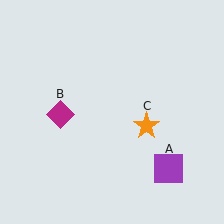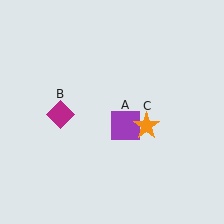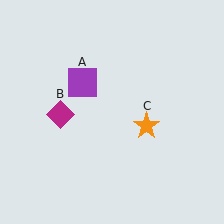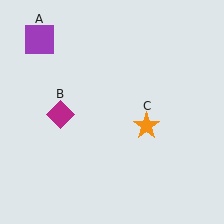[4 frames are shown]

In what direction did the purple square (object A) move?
The purple square (object A) moved up and to the left.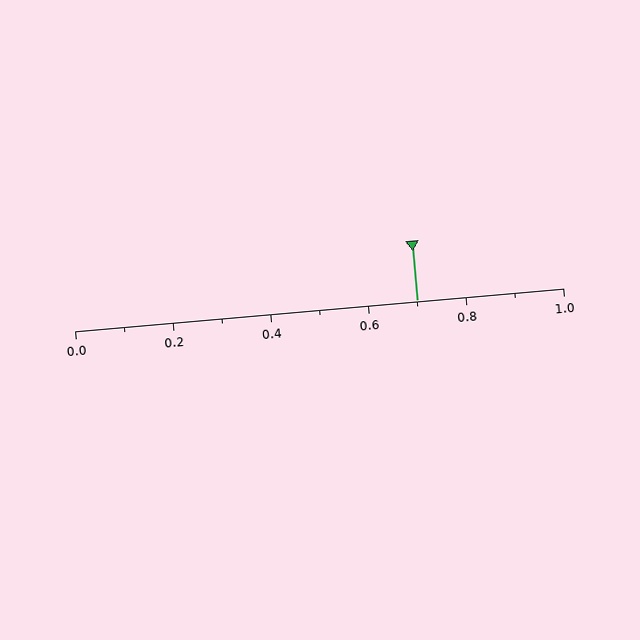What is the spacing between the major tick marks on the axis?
The major ticks are spaced 0.2 apart.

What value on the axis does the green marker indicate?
The marker indicates approximately 0.7.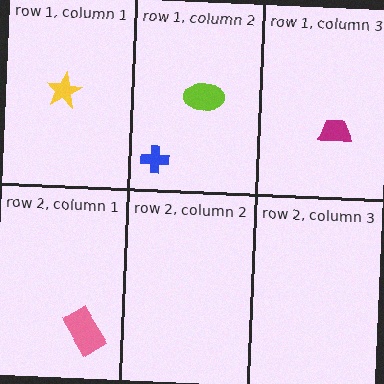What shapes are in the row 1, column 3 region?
The magenta trapezoid.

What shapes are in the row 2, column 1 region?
The pink rectangle.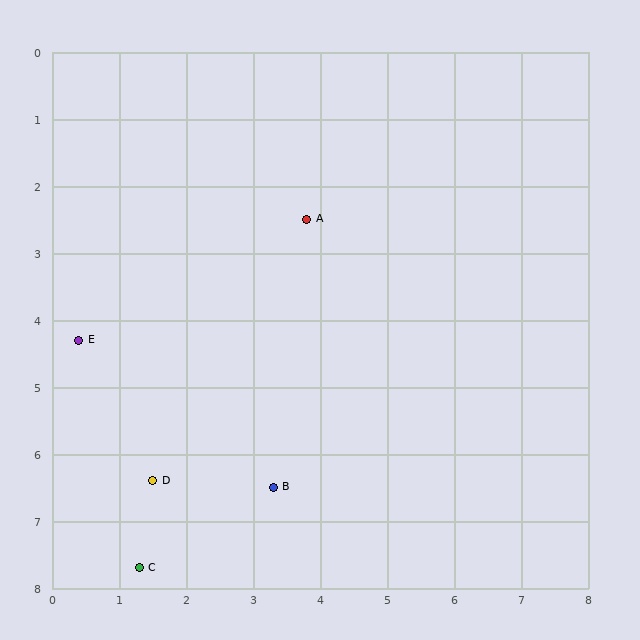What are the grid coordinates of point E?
Point E is at approximately (0.4, 4.3).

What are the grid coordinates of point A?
Point A is at approximately (3.8, 2.5).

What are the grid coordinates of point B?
Point B is at approximately (3.3, 6.5).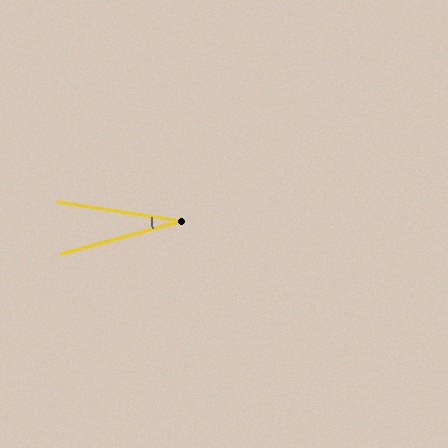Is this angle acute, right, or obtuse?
It is acute.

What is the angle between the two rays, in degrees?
Approximately 24 degrees.